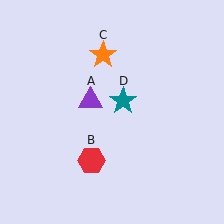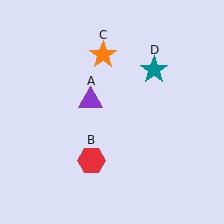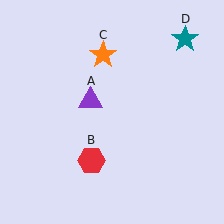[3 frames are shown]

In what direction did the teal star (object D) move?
The teal star (object D) moved up and to the right.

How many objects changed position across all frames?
1 object changed position: teal star (object D).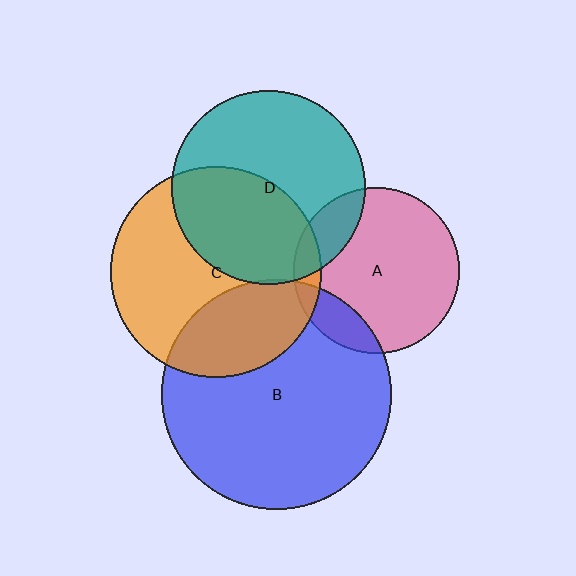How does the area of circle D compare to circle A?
Approximately 1.4 times.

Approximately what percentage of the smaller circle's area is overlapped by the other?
Approximately 45%.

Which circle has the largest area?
Circle B (blue).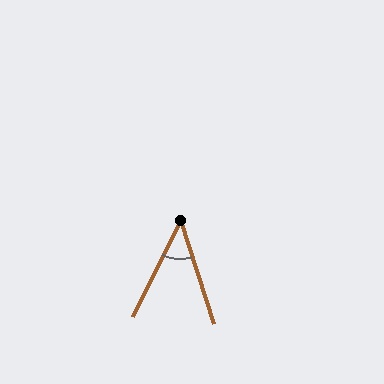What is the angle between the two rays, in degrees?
Approximately 44 degrees.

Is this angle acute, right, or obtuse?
It is acute.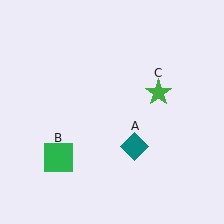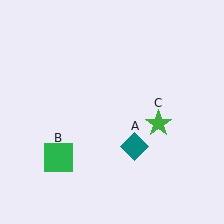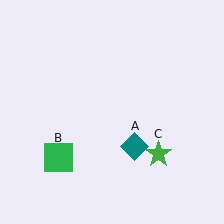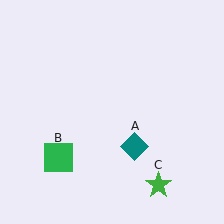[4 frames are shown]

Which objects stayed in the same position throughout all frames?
Teal diamond (object A) and green square (object B) remained stationary.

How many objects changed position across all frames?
1 object changed position: green star (object C).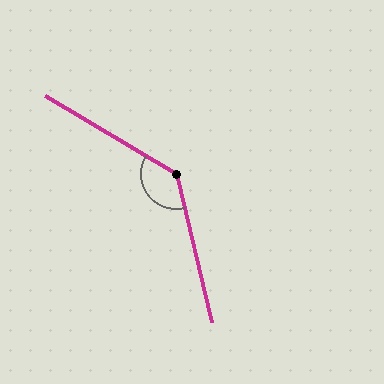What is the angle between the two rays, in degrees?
Approximately 134 degrees.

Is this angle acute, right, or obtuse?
It is obtuse.